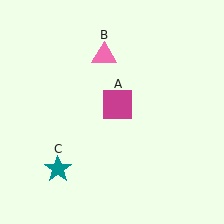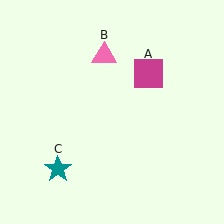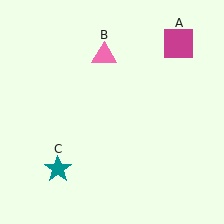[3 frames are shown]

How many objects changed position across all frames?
1 object changed position: magenta square (object A).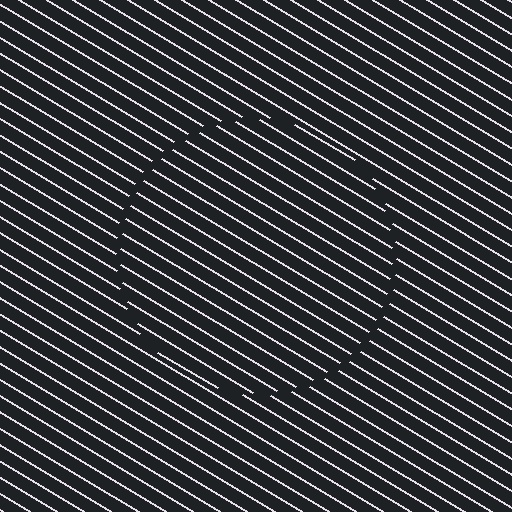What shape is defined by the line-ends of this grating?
An illusory circle. The interior of the shape contains the same grating, shifted by half a period — the contour is defined by the phase discontinuity where line-ends from the inner and outer gratings abut.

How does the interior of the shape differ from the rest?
The interior of the shape contains the same grating, shifted by half a period — the contour is defined by the phase discontinuity where line-ends from the inner and outer gratings abut.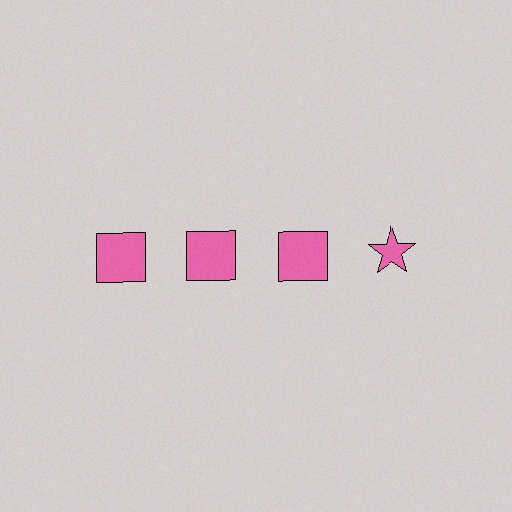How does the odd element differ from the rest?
It has a different shape: star instead of square.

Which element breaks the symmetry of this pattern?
The pink star in the top row, second from right column breaks the symmetry. All other shapes are pink squares.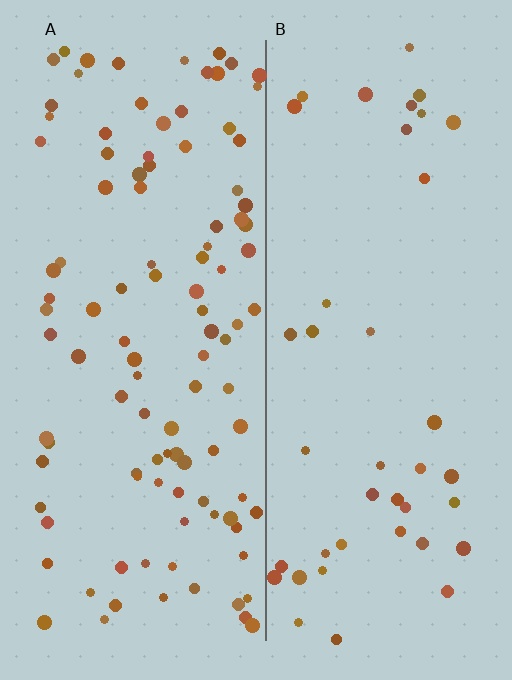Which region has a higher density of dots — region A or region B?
A (the left).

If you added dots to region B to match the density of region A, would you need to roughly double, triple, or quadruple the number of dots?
Approximately triple.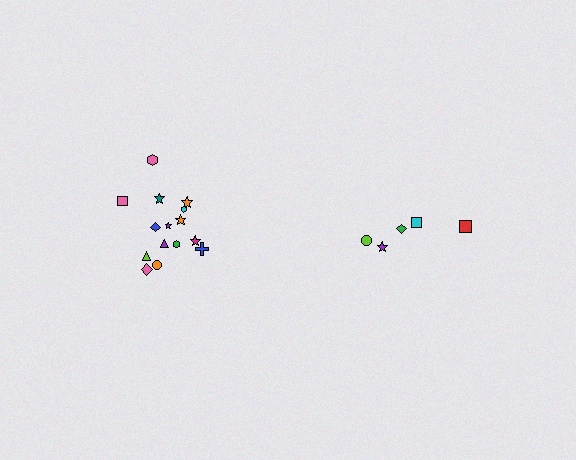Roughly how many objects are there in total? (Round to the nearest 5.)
Roughly 20 objects in total.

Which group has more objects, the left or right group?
The left group.